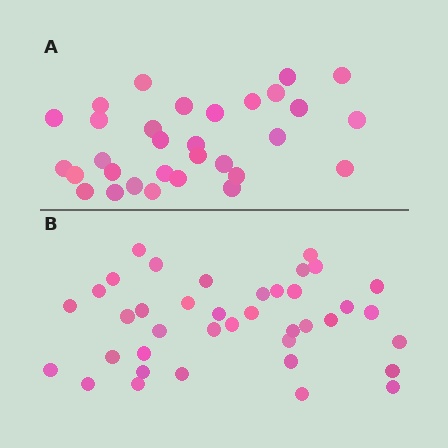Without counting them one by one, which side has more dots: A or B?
Region B (the bottom region) has more dots.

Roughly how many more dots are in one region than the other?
Region B has roughly 8 or so more dots than region A.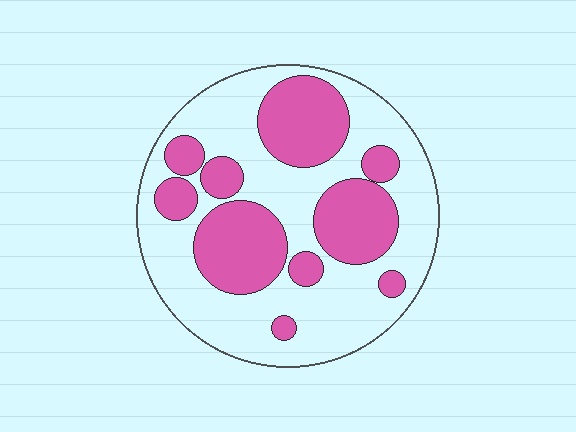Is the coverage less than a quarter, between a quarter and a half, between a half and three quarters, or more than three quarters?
Between a quarter and a half.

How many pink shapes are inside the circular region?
10.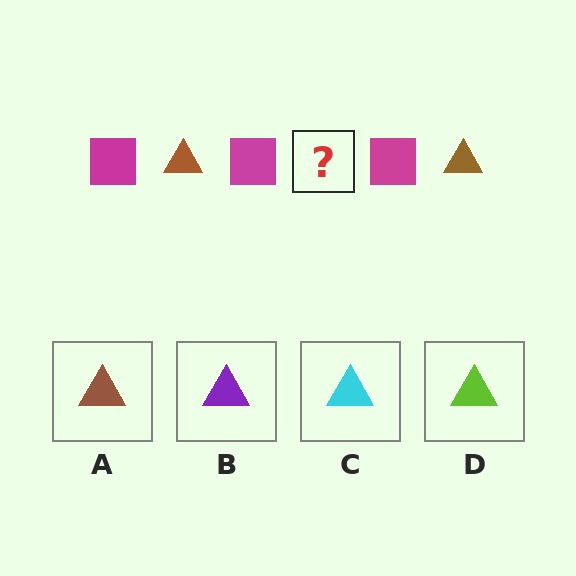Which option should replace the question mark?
Option A.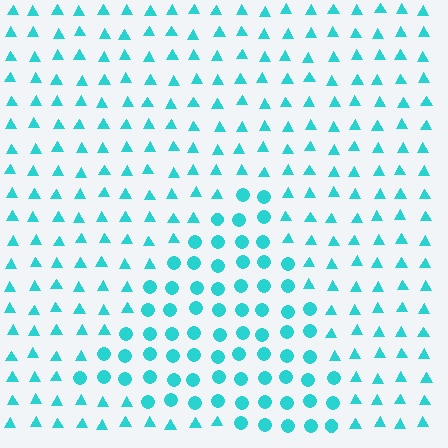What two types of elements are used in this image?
The image uses circles inside the triangle region and triangles outside it.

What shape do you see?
I see a triangle.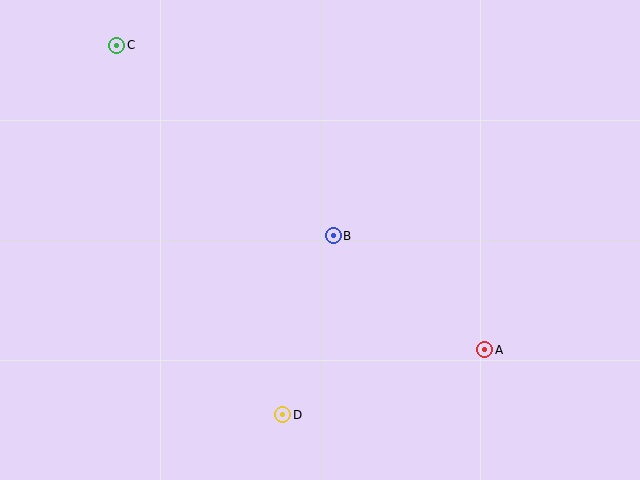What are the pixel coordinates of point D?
Point D is at (283, 415).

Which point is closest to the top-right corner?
Point A is closest to the top-right corner.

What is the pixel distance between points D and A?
The distance between D and A is 212 pixels.